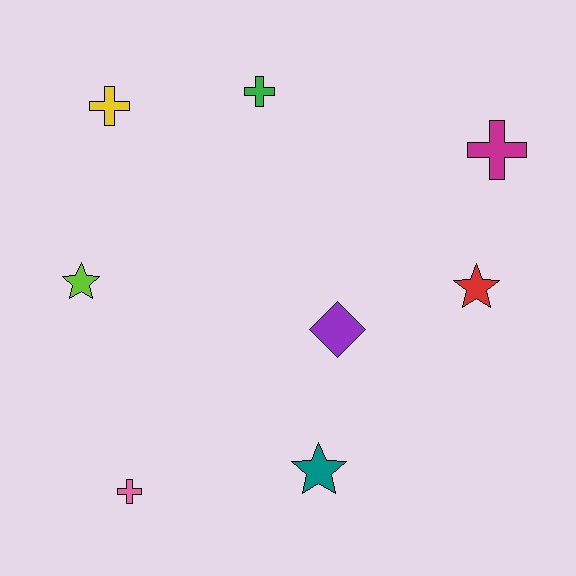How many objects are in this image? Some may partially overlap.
There are 8 objects.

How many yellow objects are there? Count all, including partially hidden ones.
There is 1 yellow object.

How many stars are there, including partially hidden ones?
There are 3 stars.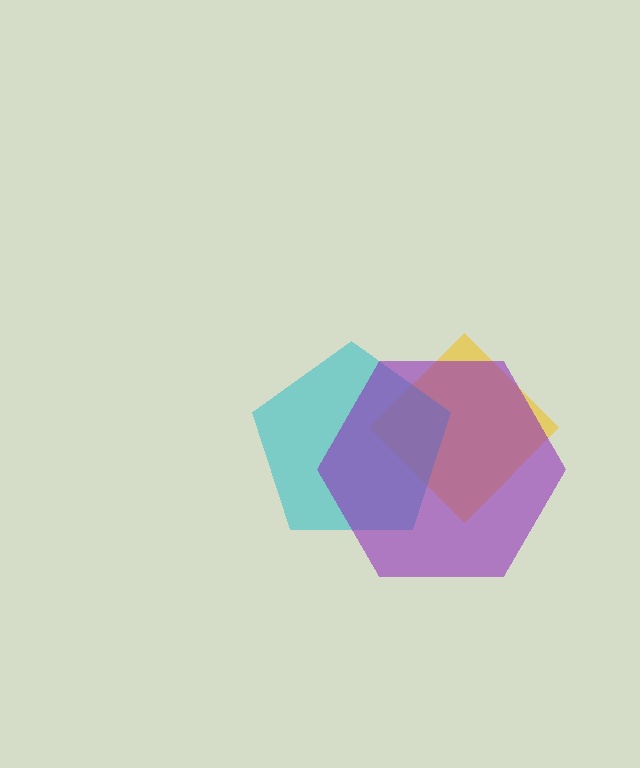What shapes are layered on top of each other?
The layered shapes are: a yellow diamond, a cyan pentagon, a purple hexagon.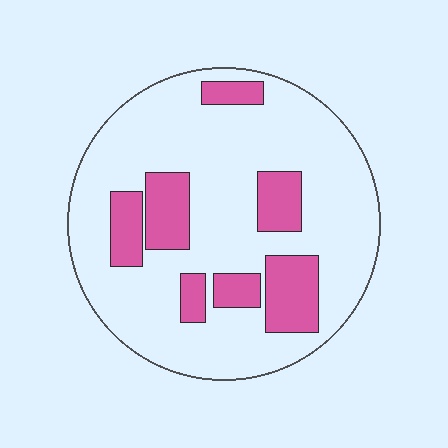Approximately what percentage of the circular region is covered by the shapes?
Approximately 25%.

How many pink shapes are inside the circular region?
7.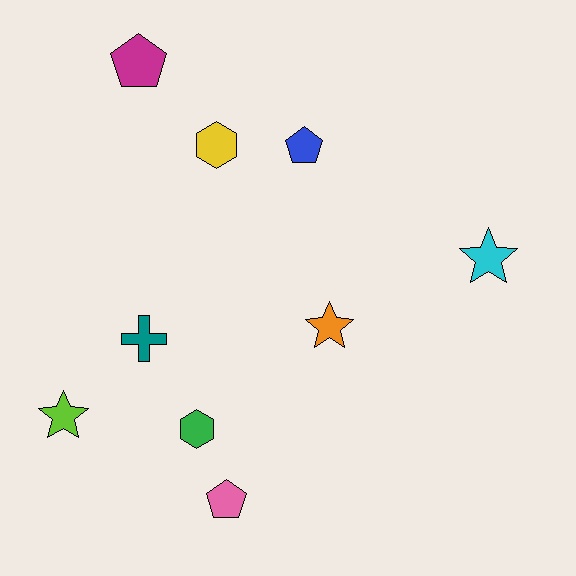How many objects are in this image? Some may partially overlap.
There are 9 objects.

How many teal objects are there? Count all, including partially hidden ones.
There is 1 teal object.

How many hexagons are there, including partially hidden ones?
There are 2 hexagons.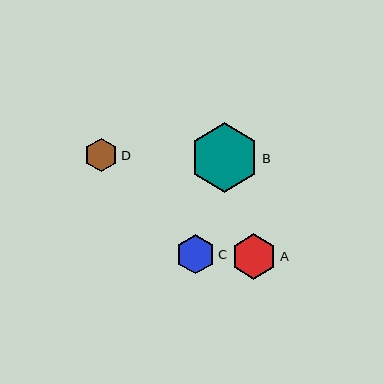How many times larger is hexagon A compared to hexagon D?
Hexagon A is approximately 1.4 times the size of hexagon D.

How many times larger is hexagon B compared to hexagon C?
Hexagon B is approximately 1.8 times the size of hexagon C.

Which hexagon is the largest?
Hexagon B is the largest with a size of approximately 69 pixels.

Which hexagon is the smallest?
Hexagon D is the smallest with a size of approximately 33 pixels.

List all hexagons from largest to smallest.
From largest to smallest: B, A, C, D.